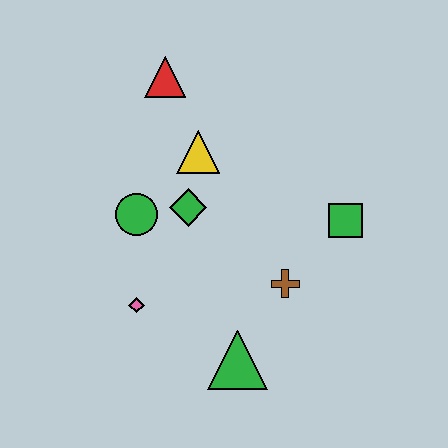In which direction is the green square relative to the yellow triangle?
The green square is to the right of the yellow triangle.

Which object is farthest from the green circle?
The green square is farthest from the green circle.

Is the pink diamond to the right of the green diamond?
No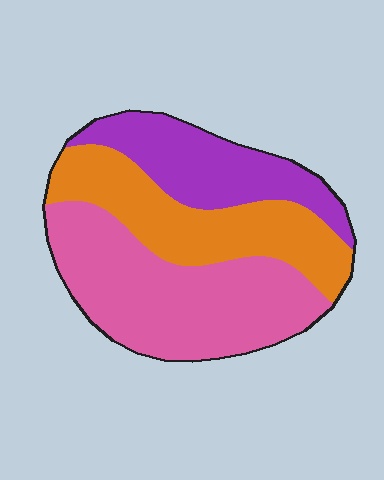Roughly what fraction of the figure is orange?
Orange covers 31% of the figure.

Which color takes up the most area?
Pink, at roughly 45%.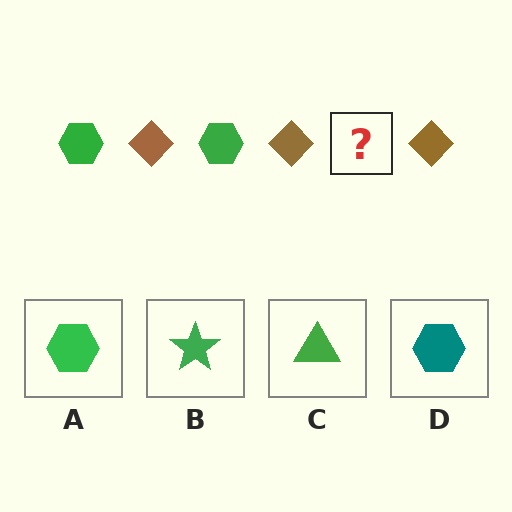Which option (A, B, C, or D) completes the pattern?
A.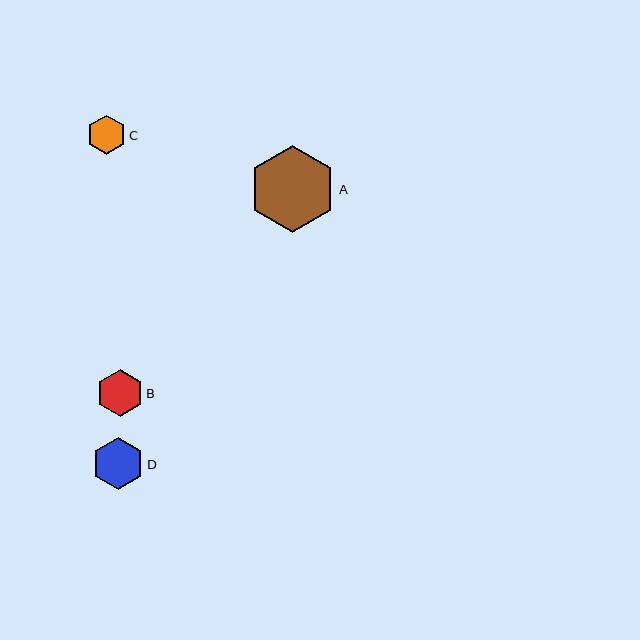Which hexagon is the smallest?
Hexagon C is the smallest with a size of approximately 39 pixels.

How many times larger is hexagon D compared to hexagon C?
Hexagon D is approximately 1.3 times the size of hexagon C.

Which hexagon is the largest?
Hexagon A is the largest with a size of approximately 87 pixels.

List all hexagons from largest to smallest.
From largest to smallest: A, D, B, C.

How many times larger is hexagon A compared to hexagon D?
Hexagon A is approximately 1.7 times the size of hexagon D.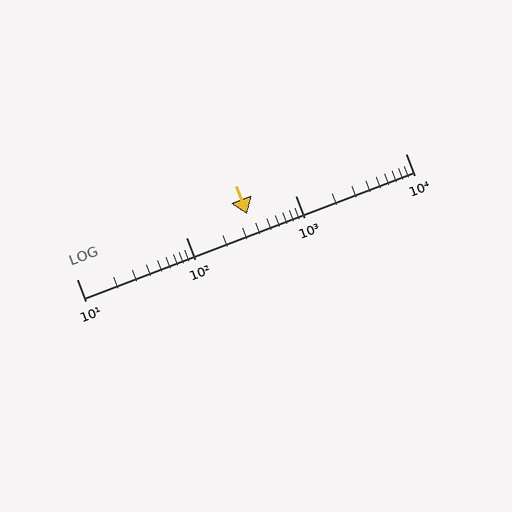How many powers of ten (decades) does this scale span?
The scale spans 3 decades, from 10 to 10000.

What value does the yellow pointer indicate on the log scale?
The pointer indicates approximately 360.